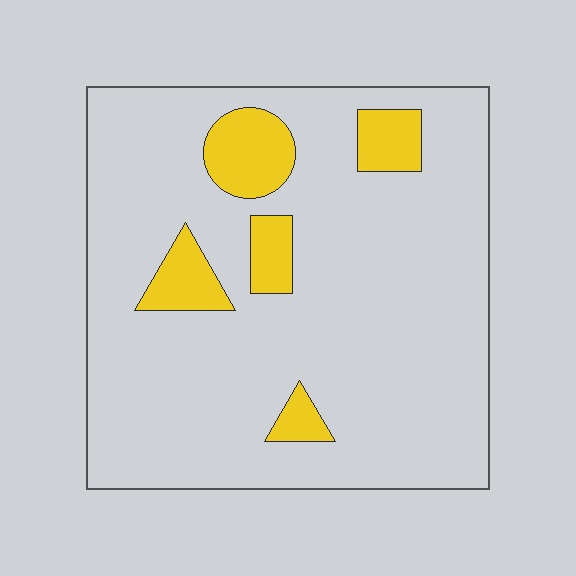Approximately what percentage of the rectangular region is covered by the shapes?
Approximately 15%.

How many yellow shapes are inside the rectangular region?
5.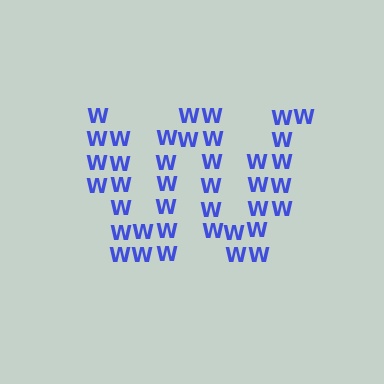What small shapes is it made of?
It is made of small letter W's.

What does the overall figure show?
The overall figure shows the letter W.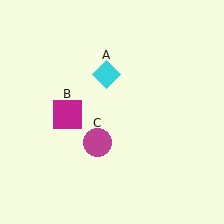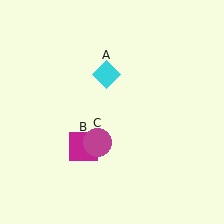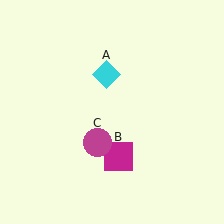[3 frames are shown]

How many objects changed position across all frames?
1 object changed position: magenta square (object B).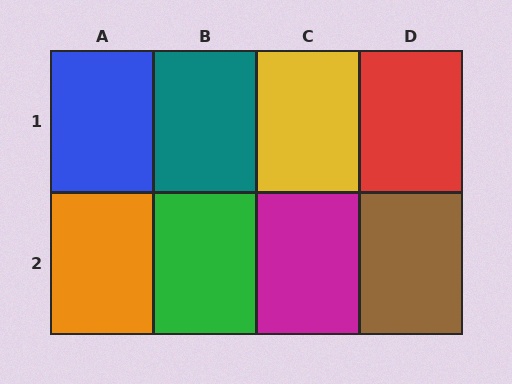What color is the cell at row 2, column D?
Brown.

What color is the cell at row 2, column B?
Green.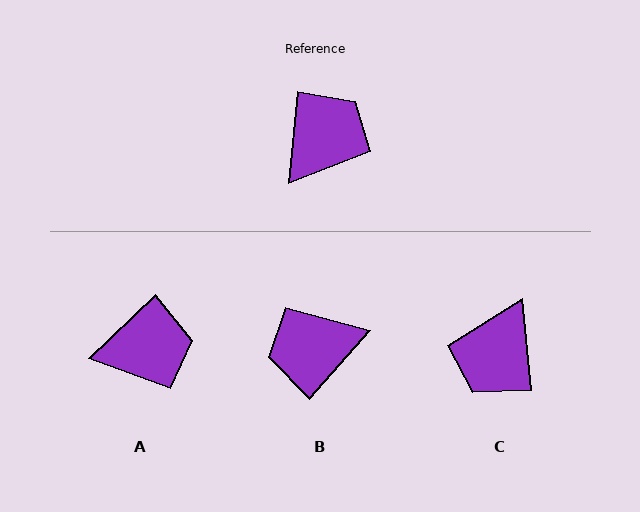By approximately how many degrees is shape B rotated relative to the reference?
Approximately 144 degrees counter-clockwise.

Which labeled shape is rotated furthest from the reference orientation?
C, about 169 degrees away.